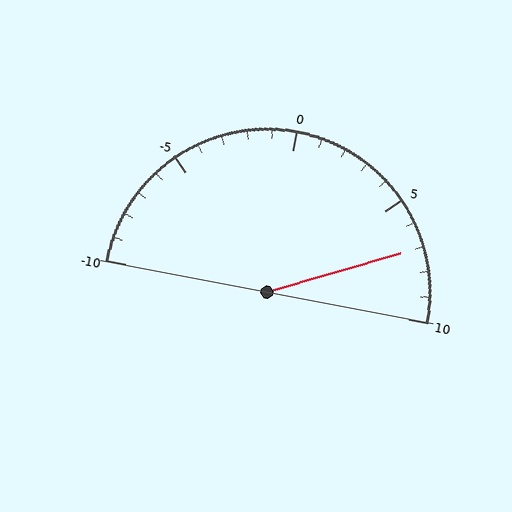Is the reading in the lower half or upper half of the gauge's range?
The reading is in the upper half of the range (-10 to 10).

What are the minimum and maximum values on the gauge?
The gauge ranges from -10 to 10.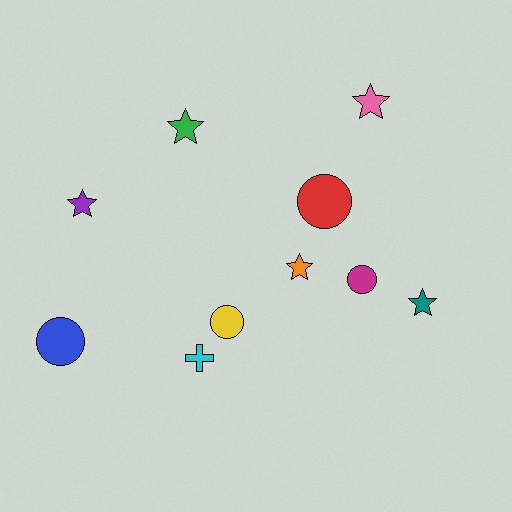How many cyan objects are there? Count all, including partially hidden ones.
There is 1 cyan object.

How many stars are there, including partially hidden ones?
There are 5 stars.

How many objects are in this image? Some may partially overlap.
There are 10 objects.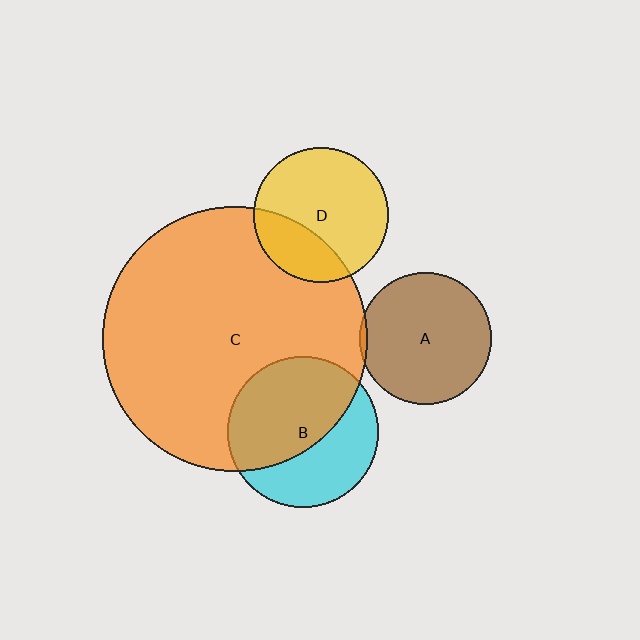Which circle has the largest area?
Circle C (orange).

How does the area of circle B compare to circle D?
Approximately 1.2 times.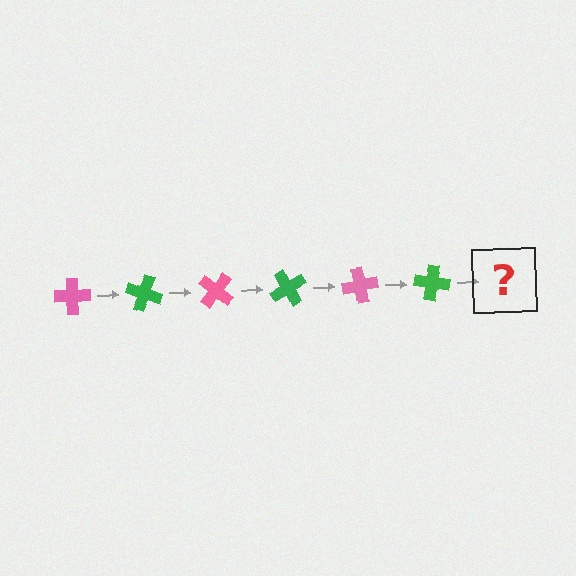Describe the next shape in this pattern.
It should be a pink cross, rotated 120 degrees from the start.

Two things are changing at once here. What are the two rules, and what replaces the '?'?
The two rules are that it rotates 20 degrees each step and the color cycles through pink and green. The '?' should be a pink cross, rotated 120 degrees from the start.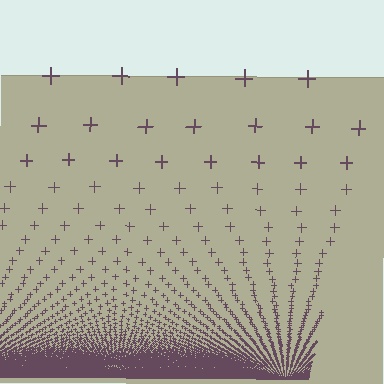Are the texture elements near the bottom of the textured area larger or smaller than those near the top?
Smaller. The gradient is inverted — elements near the bottom are smaller and denser.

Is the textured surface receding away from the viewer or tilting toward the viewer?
The surface appears to tilt toward the viewer. Texture elements get larger and sparser toward the top.